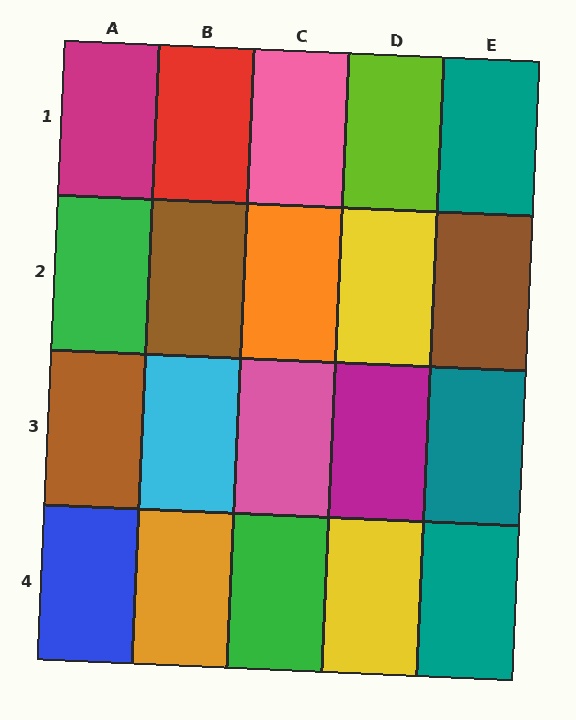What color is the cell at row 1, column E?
Teal.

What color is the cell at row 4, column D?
Yellow.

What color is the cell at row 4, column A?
Blue.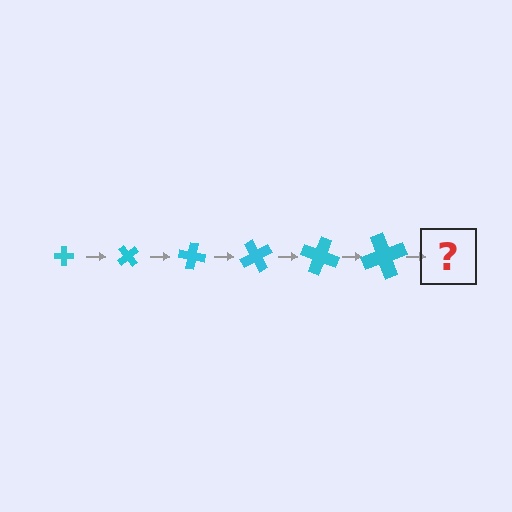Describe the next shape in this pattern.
It should be a cross, larger than the previous one and rotated 300 degrees from the start.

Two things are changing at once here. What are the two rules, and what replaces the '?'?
The two rules are that the cross grows larger each step and it rotates 50 degrees each step. The '?' should be a cross, larger than the previous one and rotated 300 degrees from the start.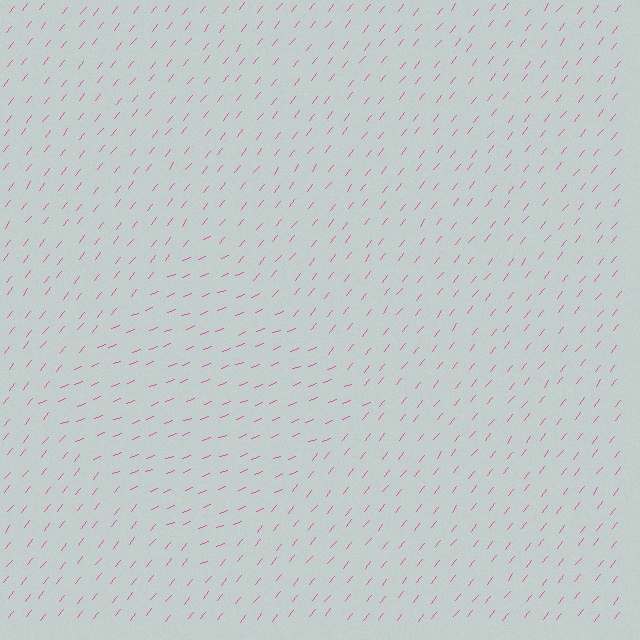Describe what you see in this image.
The image is filled with small pink line segments. A diamond region in the image has lines oriented differently from the surrounding lines, creating a visible texture boundary.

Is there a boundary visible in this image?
Yes, there is a texture boundary formed by a change in line orientation.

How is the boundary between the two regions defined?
The boundary is defined purely by a change in line orientation (approximately 30 degrees difference). All lines are the same color and thickness.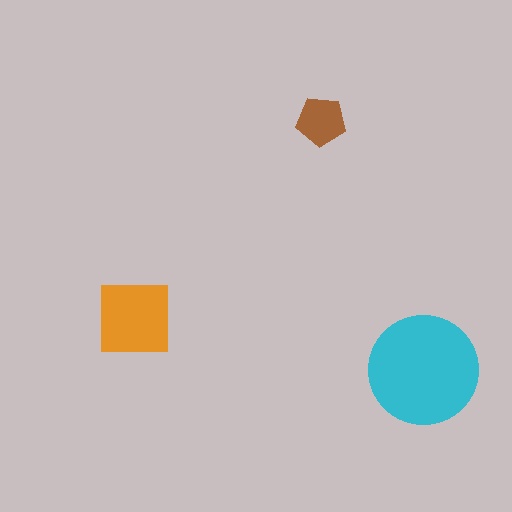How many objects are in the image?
There are 3 objects in the image.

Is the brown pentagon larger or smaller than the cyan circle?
Smaller.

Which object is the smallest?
The brown pentagon.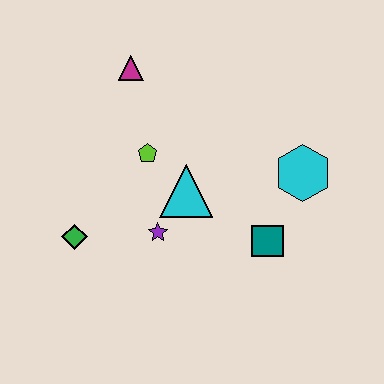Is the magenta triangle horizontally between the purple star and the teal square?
No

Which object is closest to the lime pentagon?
The cyan triangle is closest to the lime pentagon.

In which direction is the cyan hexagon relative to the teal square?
The cyan hexagon is above the teal square.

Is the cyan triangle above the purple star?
Yes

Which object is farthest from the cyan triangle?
The magenta triangle is farthest from the cyan triangle.